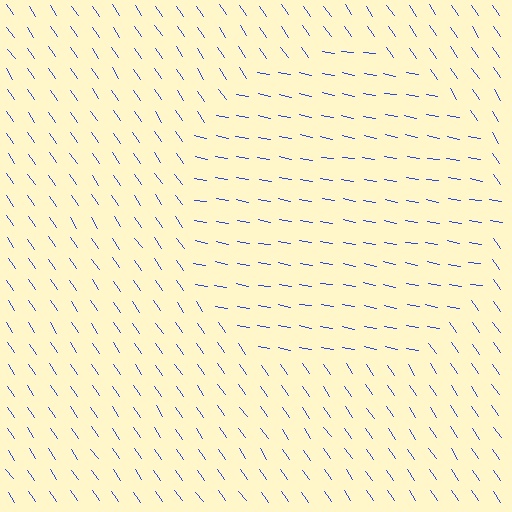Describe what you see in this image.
The image is filled with small blue line segments. A circle region in the image has lines oriented differently from the surrounding lines, creating a visible texture boundary.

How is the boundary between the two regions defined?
The boundary is defined purely by a change in line orientation (approximately 45 degrees difference). All lines are the same color and thickness.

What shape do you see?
I see a circle.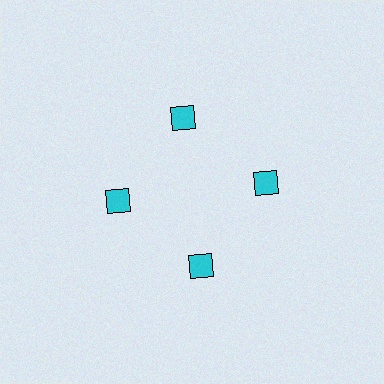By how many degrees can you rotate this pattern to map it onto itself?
The pattern maps onto itself every 90 degrees of rotation.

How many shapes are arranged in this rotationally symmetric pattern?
There are 4 shapes, arranged in 4 groups of 1.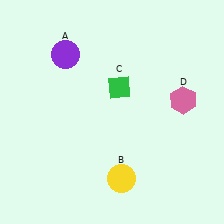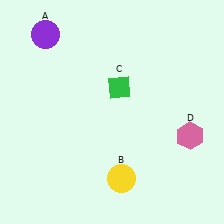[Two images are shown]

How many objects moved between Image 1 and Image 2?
2 objects moved between the two images.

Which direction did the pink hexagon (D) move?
The pink hexagon (D) moved down.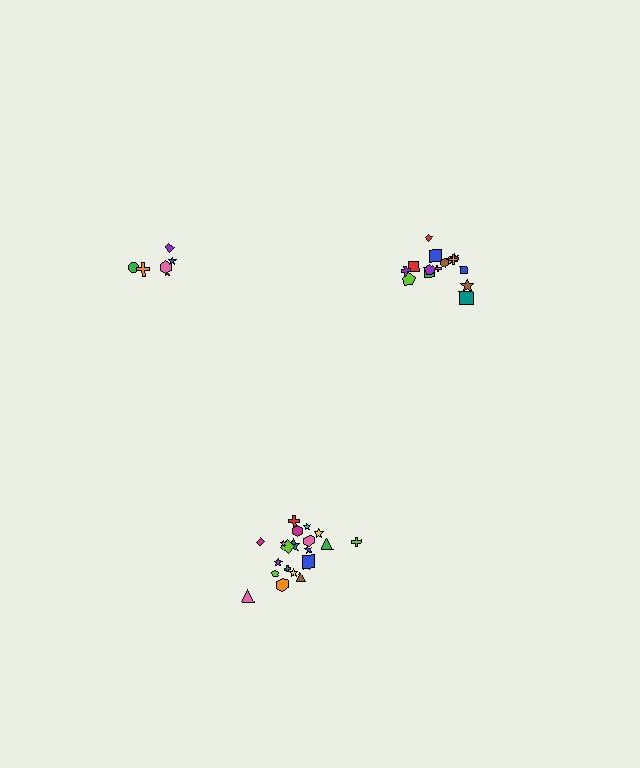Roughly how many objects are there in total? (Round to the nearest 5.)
Roughly 45 objects in total.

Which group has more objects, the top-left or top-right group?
The top-right group.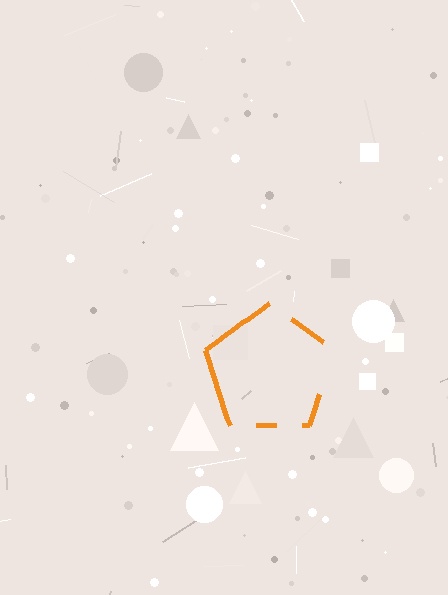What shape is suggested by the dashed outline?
The dashed outline suggests a pentagon.